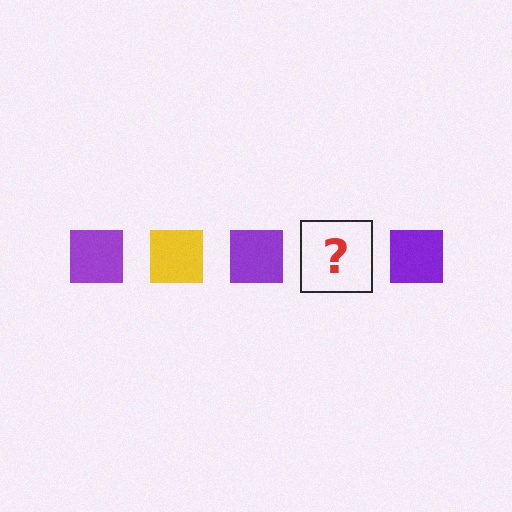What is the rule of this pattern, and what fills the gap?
The rule is that the pattern cycles through purple, yellow squares. The gap should be filled with a yellow square.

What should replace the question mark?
The question mark should be replaced with a yellow square.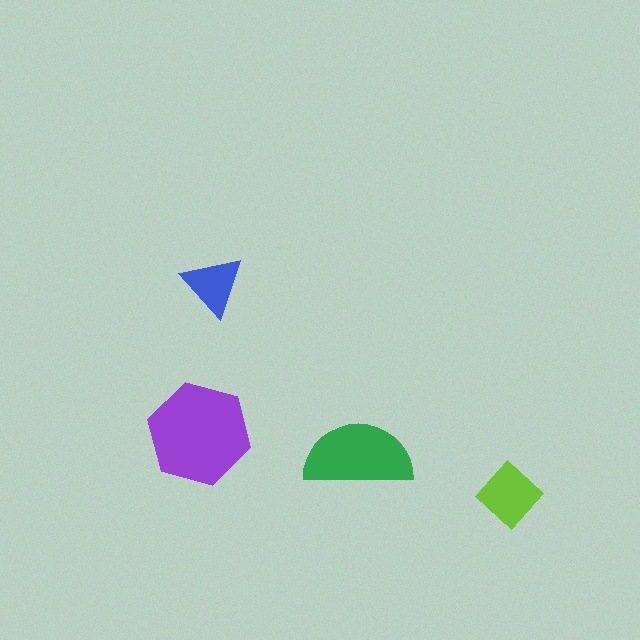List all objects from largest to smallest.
The purple hexagon, the green semicircle, the lime diamond, the blue triangle.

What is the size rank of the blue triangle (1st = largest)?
4th.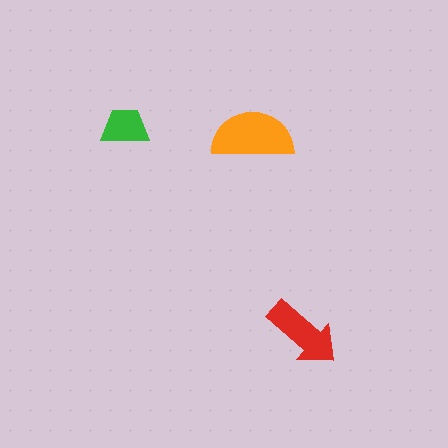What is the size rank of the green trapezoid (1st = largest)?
3rd.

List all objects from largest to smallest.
The orange semicircle, the red arrow, the green trapezoid.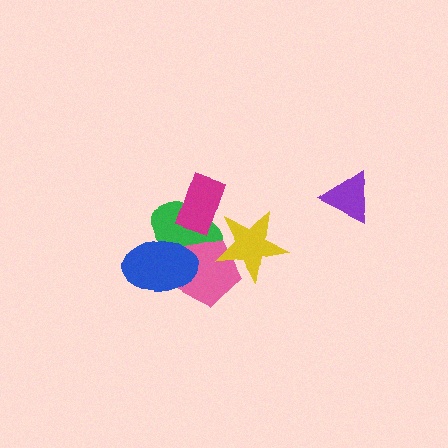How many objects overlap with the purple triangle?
0 objects overlap with the purple triangle.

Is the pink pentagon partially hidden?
Yes, it is partially covered by another shape.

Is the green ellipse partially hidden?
Yes, it is partially covered by another shape.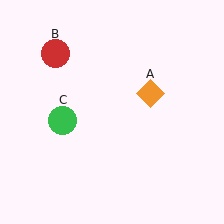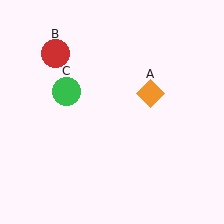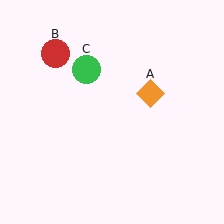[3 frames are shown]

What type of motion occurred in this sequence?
The green circle (object C) rotated clockwise around the center of the scene.